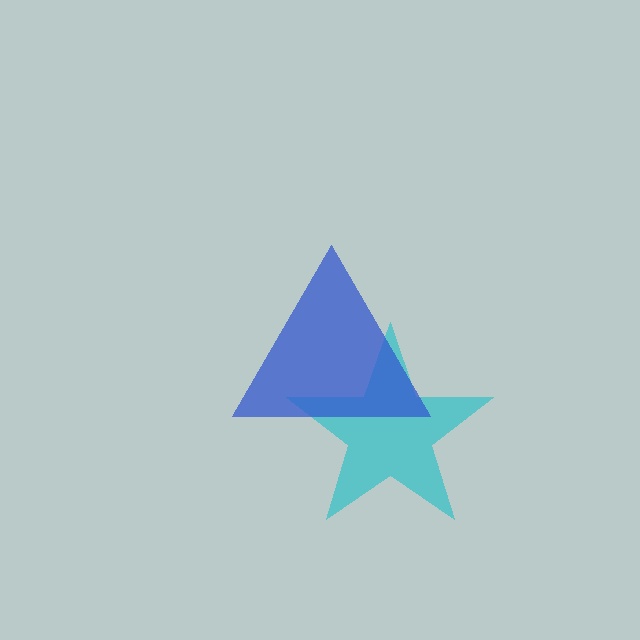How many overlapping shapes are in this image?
There are 2 overlapping shapes in the image.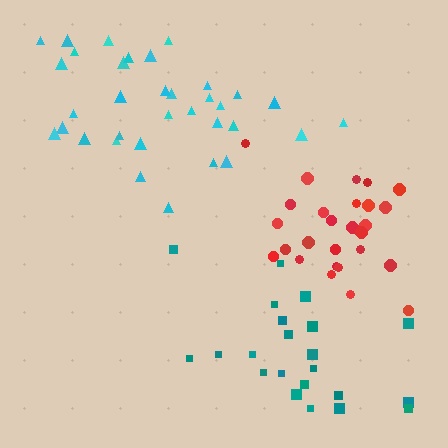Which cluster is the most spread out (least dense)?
Teal.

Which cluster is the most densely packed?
Red.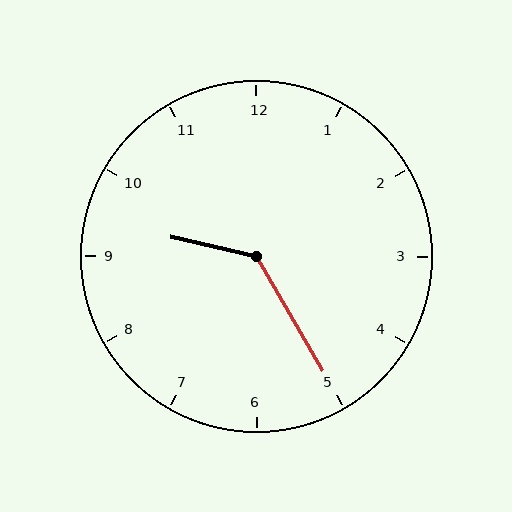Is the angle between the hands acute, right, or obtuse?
It is obtuse.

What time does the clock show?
9:25.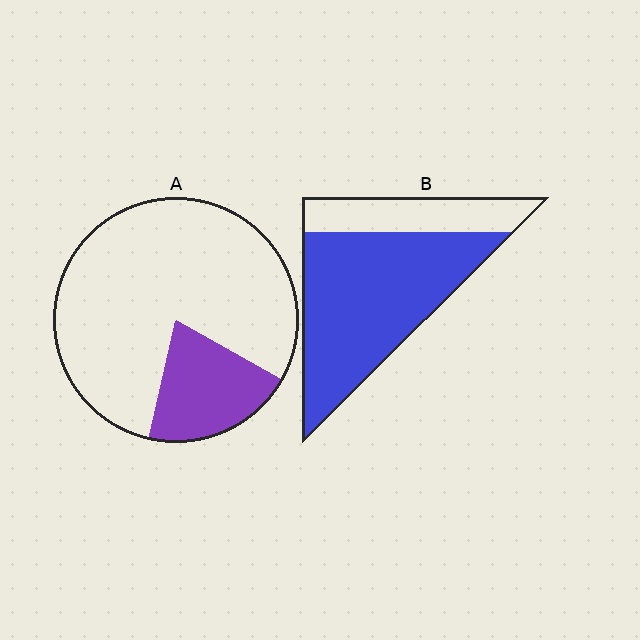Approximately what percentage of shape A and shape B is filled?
A is approximately 20% and B is approximately 75%.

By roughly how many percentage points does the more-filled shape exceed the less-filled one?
By roughly 55 percentage points (B over A).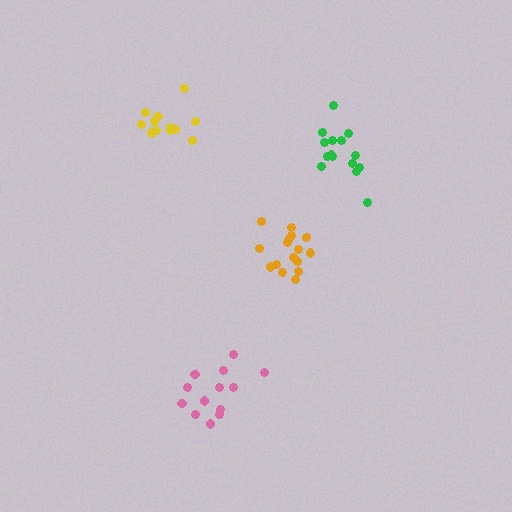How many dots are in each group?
Group 1: 15 dots, Group 2: 17 dots, Group 3: 13 dots, Group 4: 12 dots (57 total).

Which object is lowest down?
The pink cluster is bottommost.